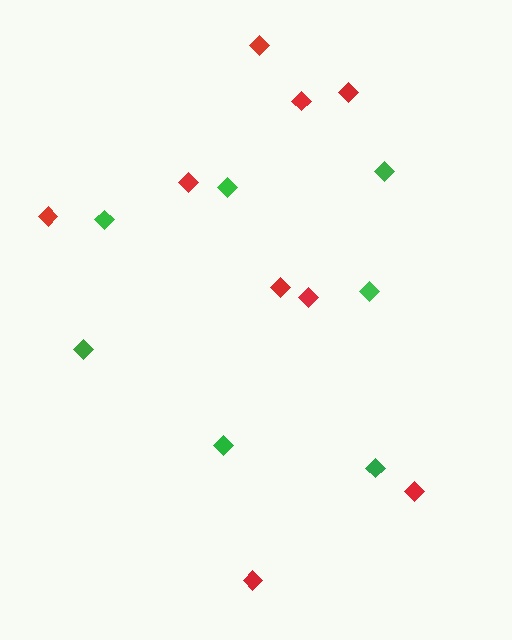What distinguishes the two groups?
There are 2 groups: one group of red diamonds (9) and one group of green diamonds (7).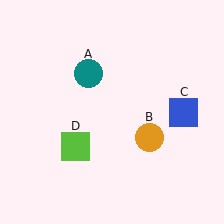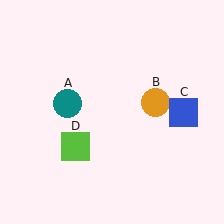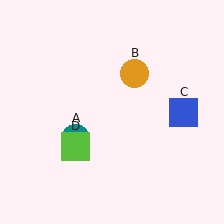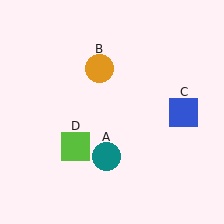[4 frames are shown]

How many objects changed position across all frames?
2 objects changed position: teal circle (object A), orange circle (object B).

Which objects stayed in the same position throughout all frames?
Blue square (object C) and lime square (object D) remained stationary.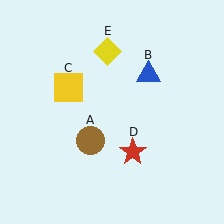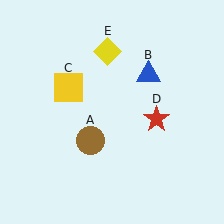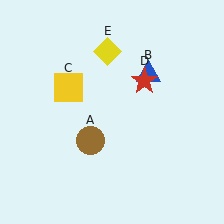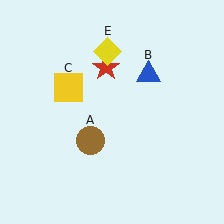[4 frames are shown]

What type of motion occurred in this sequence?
The red star (object D) rotated counterclockwise around the center of the scene.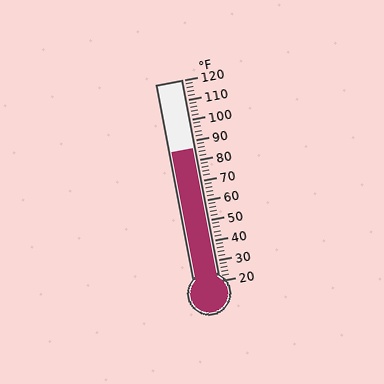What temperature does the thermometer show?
The thermometer shows approximately 86°F.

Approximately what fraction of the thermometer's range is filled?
The thermometer is filled to approximately 65% of its range.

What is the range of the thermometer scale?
The thermometer scale ranges from 20°F to 120°F.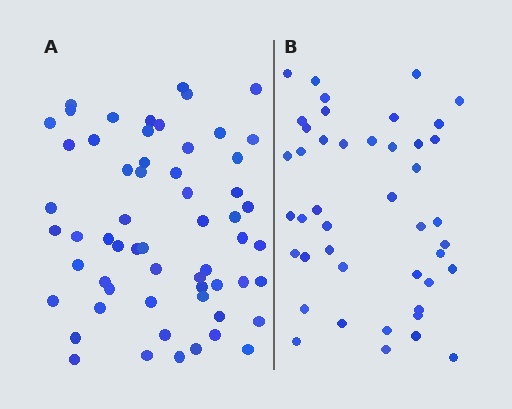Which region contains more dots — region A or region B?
Region A (the left region) has more dots.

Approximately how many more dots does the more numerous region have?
Region A has approximately 15 more dots than region B.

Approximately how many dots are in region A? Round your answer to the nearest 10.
About 60 dots. (The exact count is 59, which rounds to 60.)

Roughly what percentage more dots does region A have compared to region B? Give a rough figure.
About 35% more.